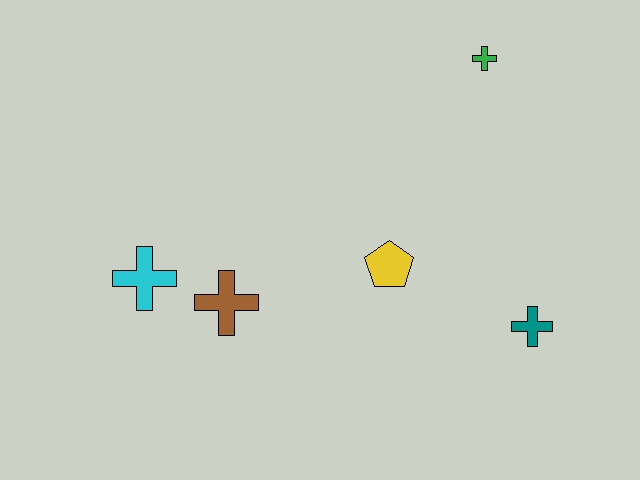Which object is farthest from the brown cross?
The green cross is farthest from the brown cross.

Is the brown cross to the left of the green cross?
Yes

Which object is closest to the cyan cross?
The brown cross is closest to the cyan cross.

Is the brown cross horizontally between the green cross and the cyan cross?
Yes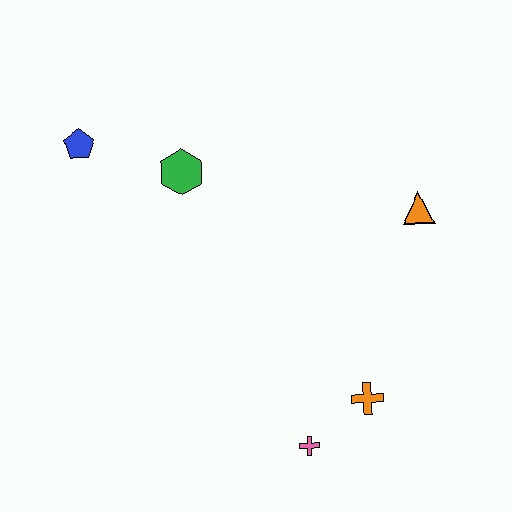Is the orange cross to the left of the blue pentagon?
No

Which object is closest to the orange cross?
The pink cross is closest to the orange cross.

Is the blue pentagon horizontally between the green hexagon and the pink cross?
No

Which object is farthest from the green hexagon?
The pink cross is farthest from the green hexagon.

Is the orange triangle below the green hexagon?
Yes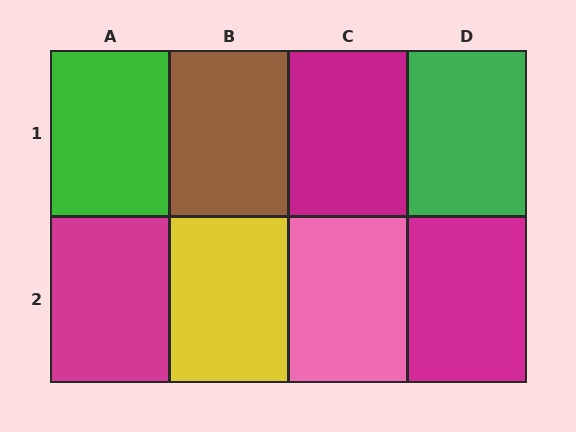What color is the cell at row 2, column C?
Pink.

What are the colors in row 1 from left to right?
Green, brown, magenta, green.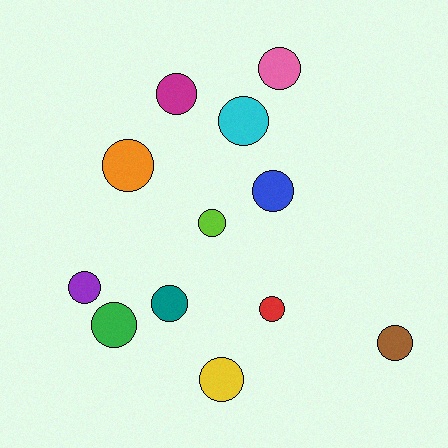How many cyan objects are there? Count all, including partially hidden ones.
There is 1 cyan object.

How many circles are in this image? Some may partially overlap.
There are 12 circles.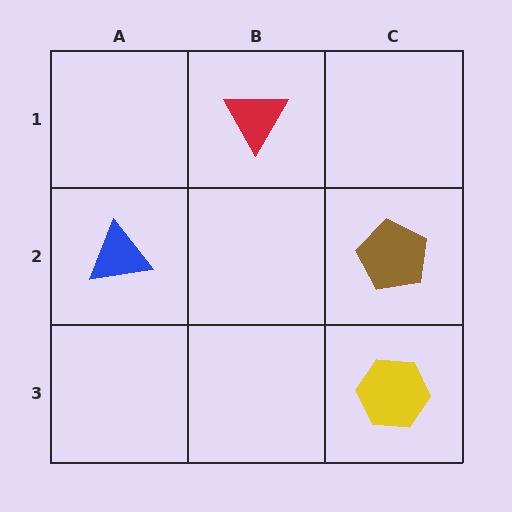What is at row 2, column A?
A blue triangle.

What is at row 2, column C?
A brown pentagon.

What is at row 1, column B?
A red triangle.